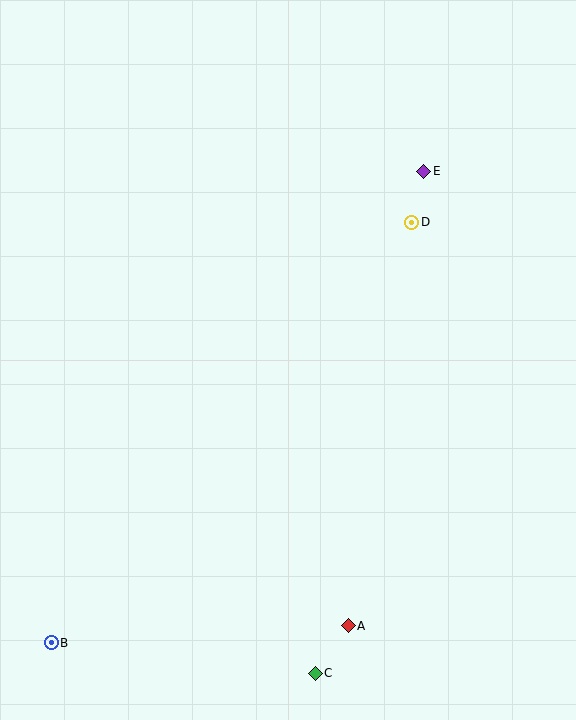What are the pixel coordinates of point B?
Point B is at (51, 643).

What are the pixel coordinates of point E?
Point E is at (424, 171).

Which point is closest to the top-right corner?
Point E is closest to the top-right corner.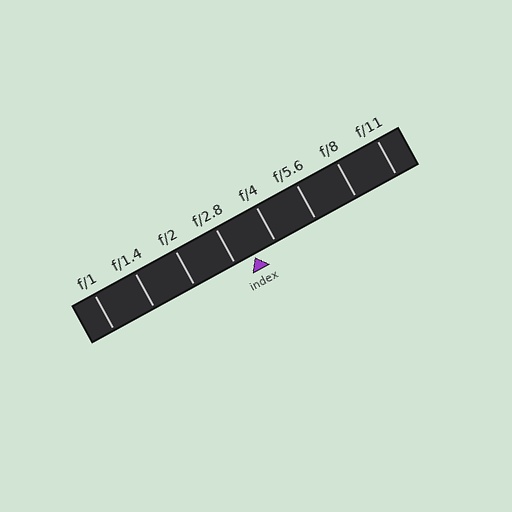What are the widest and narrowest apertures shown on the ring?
The widest aperture shown is f/1 and the narrowest is f/11.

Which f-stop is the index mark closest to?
The index mark is closest to f/2.8.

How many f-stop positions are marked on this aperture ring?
There are 8 f-stop positions marked.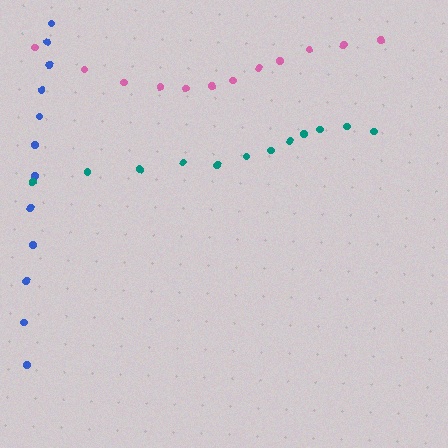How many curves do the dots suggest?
There are 3 distinct paths.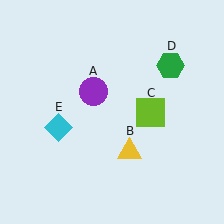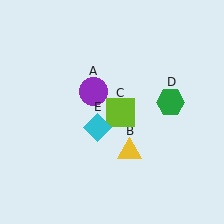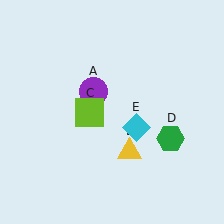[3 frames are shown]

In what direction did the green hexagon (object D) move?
The green hexagon (object D) moved down.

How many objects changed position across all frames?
3 objects changed position: lime square (object C), green hexagon (object D), cyan diamond (object E).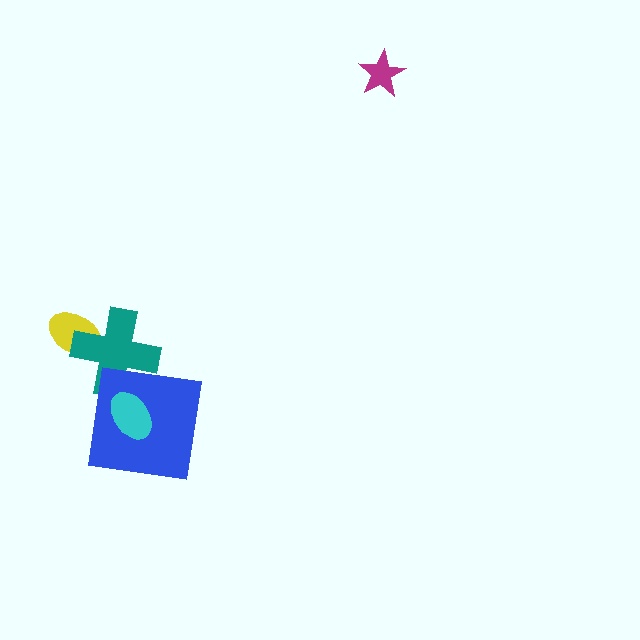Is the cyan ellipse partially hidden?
No, no other shape covers it.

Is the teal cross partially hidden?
Yes, it is partially covered by another shape.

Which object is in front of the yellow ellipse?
The teal cross is in front of the yellow ellipse.